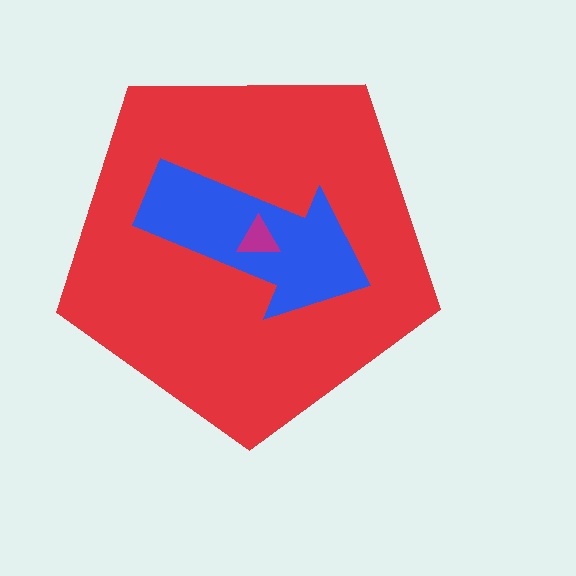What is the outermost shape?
The red pentagon.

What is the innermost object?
The magenta triangle.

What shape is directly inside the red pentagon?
The blue arrow.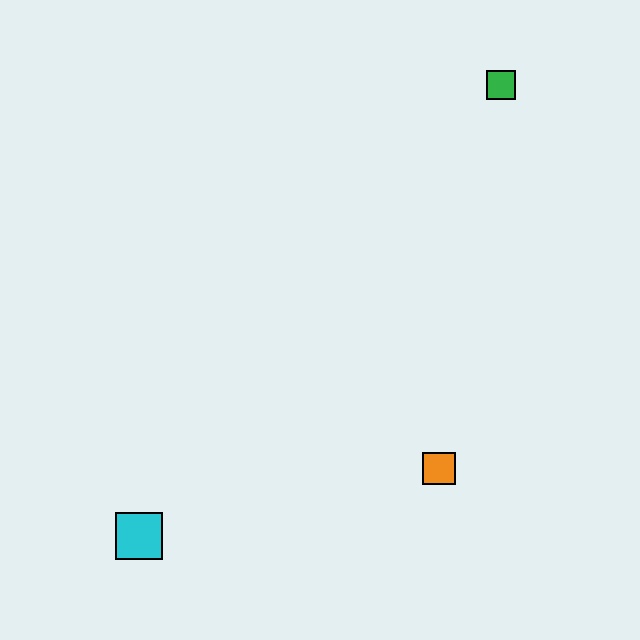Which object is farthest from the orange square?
The green square is farthest from the orange square.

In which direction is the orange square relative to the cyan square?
The orange square is to the right of the cyan square.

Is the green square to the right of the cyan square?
Yes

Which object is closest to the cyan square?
The orange square is closest to the cyan square.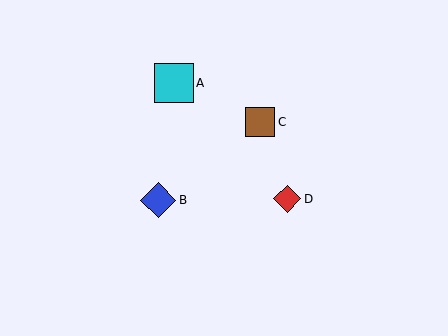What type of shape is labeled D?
Shape D is a red diamond.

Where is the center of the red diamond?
The center of the red diamond is at (287, 199).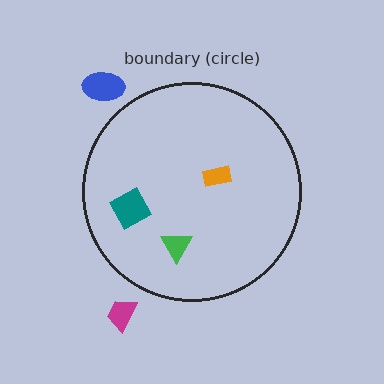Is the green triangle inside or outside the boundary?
Inside.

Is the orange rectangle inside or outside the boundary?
Inside.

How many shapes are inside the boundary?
3 inside, 2 outside.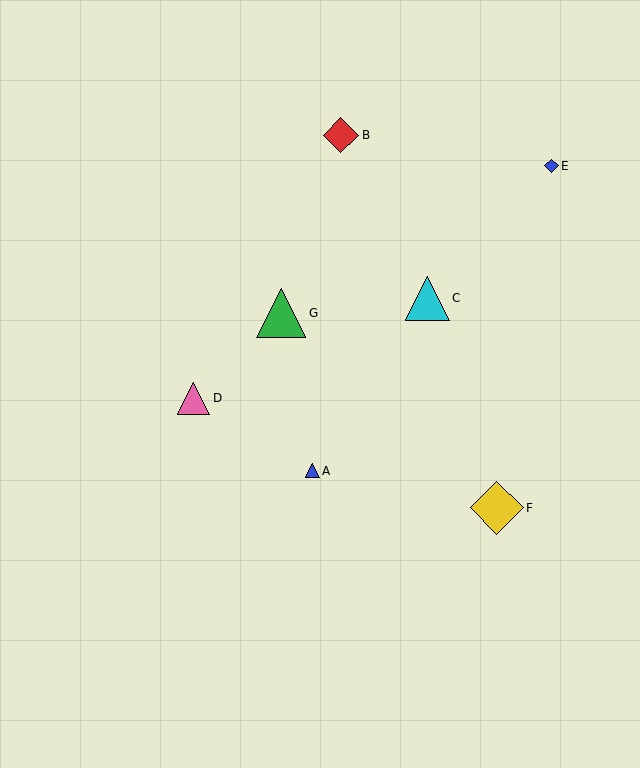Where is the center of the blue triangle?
The center of the blue triangle is at (313, 471).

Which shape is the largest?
The yellow diamond (labeled F) is the largest.